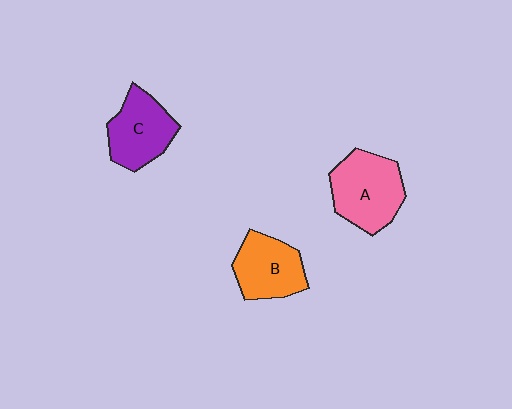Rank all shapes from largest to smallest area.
From largest to smallest: A (pink), C (purple), B (orange).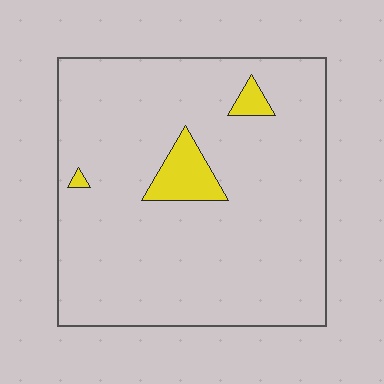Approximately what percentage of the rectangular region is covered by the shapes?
Approximately 5%.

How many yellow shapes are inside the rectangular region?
3.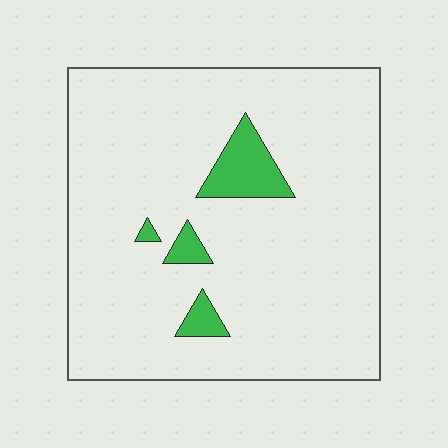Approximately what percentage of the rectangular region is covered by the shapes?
Approximately 5%.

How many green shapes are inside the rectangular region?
4.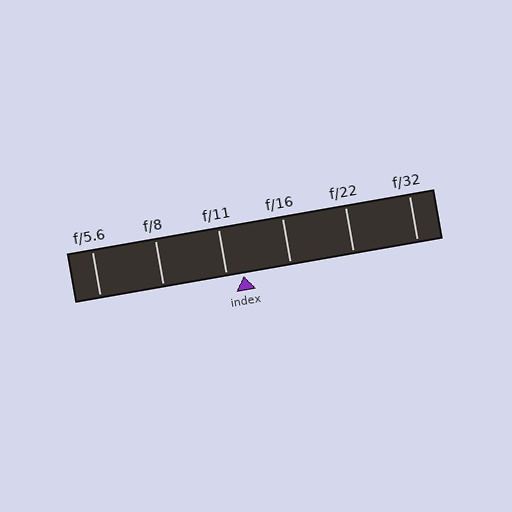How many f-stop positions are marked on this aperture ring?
There are 6 f-stop positions marked.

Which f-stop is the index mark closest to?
The index mark is closest to f/11.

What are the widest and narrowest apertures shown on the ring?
The widest aperture shown is f/5.6 and the narrowest is f/32.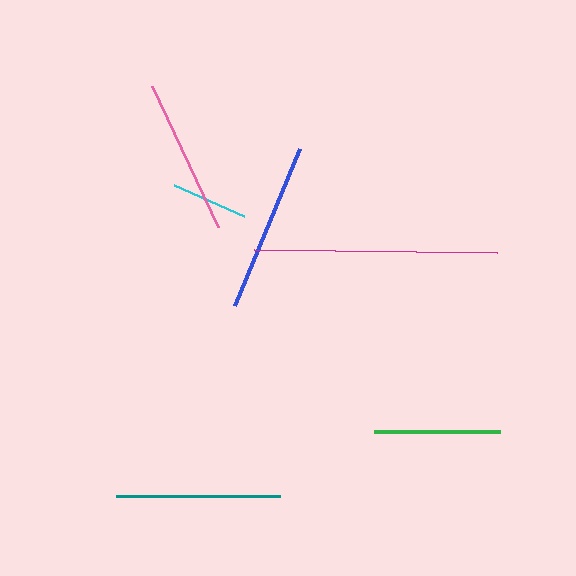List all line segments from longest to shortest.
From longest to shortest: magenta, blue, teal, pink, green, cyan.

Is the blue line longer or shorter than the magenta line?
The magenta line is longer than the blue line.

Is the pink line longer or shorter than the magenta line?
The magenta line is longer than the pink line.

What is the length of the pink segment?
The pink segment is approximately 156 pixels long.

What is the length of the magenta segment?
The magenta segment is approximately 243 pixels long.